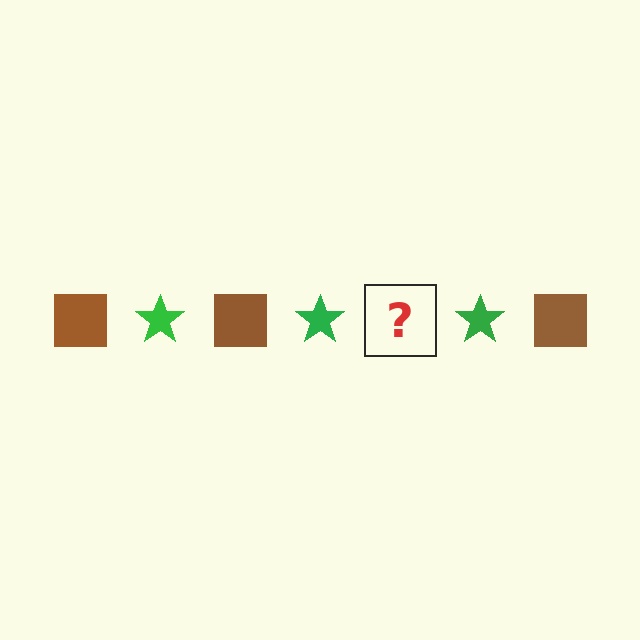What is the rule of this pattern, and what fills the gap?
The rule is that the pattern alternates between brown square and green star. The gap should be filled with a brown square.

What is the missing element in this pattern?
The missing element is a brown square.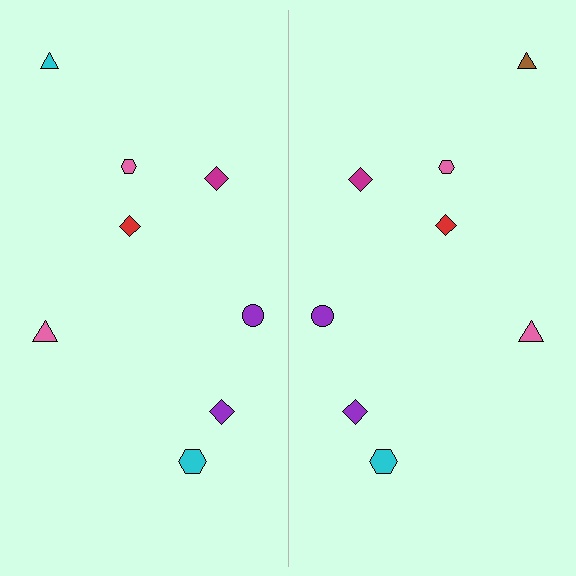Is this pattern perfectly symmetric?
No, the pattern is not perfectly symmetric. The brown triangle on the right side breaks the symmetry — its mirror counterpart is cyan.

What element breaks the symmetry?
The brown triangle on the right side breaks the symmetry — its mirror counterpart is cyan.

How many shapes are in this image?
There are 16 shapes in this image.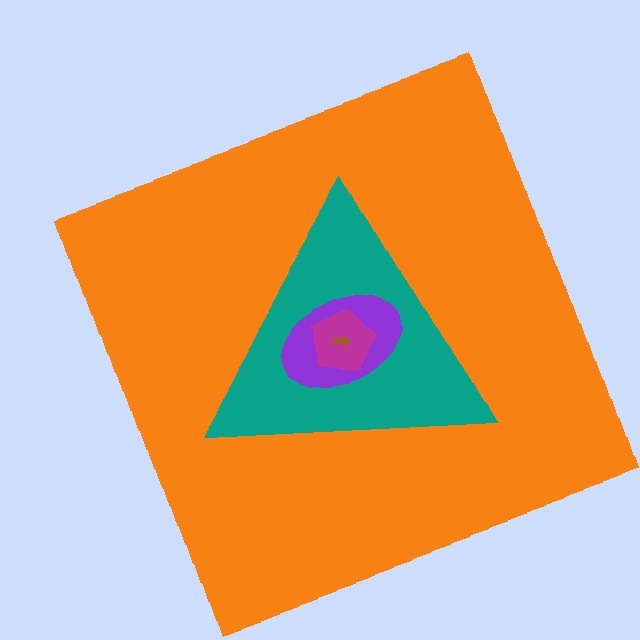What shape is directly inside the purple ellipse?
The magenta pentagon.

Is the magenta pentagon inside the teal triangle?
Yes.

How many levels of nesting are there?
5.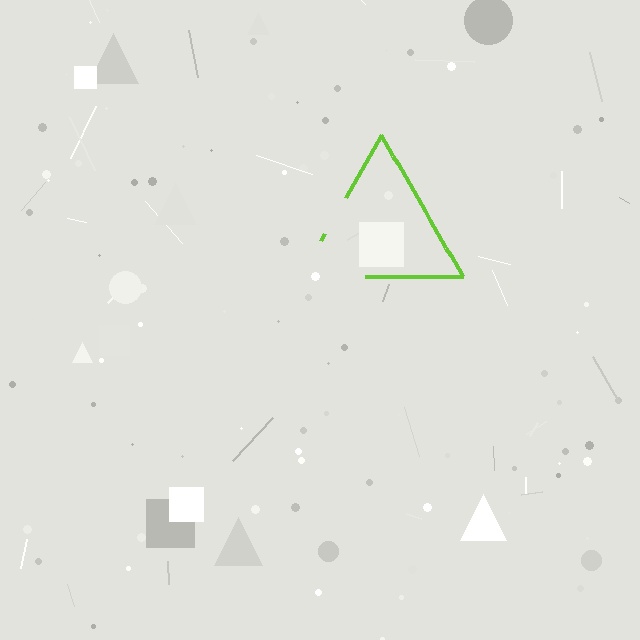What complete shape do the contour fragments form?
The contour fragments form a triangle.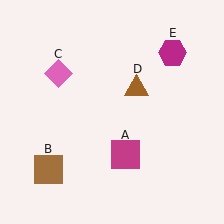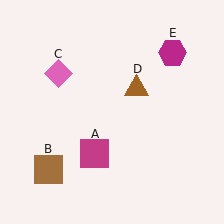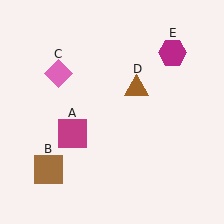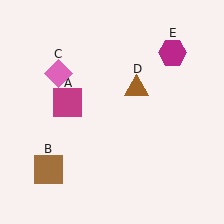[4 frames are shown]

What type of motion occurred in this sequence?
The magenta square (object A) rotated clockwise around the center of the scene.